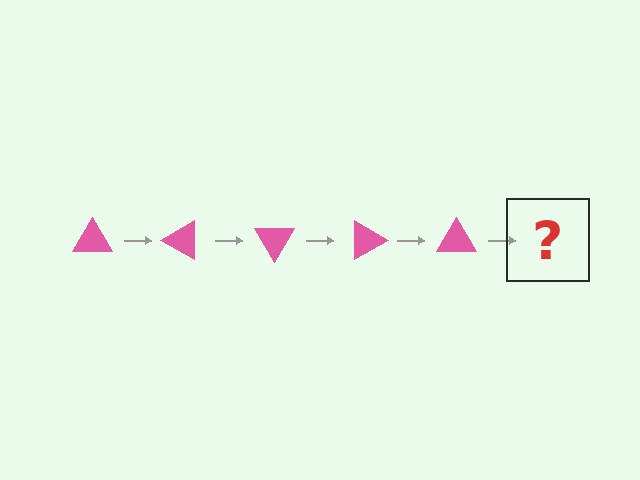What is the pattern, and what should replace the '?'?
The pattern is that the triangle rotates 30 degrees each step. The '?' should be a pink triangle rotated 150 degrees.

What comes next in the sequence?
The next element should be a pink triangle rotated 150 degrees.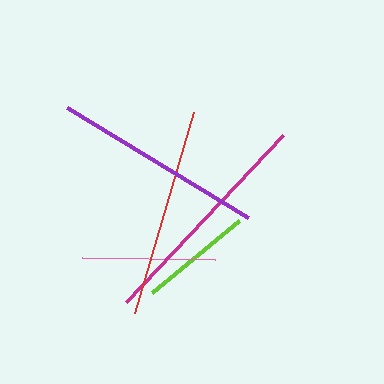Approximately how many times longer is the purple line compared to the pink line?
The purple line is approximately 1.6 times the length of the pink line.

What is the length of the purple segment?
The purple segment is approximately 212 pixels long.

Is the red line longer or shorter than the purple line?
The purple line is longer than the red line.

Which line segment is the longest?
The magenta line is the longest at approximately 229 pixels.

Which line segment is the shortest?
The lime line is the shortest at approximately 113 pixels.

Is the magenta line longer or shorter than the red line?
The magenta line is longer than the red line.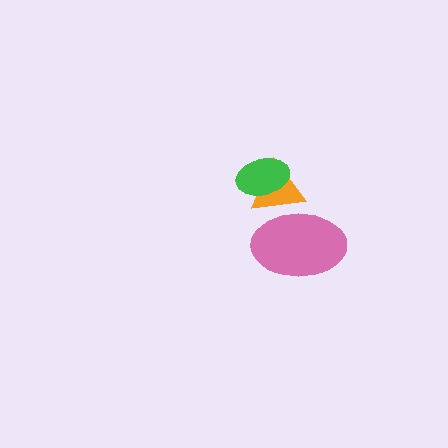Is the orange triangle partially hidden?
Yes, it is partially covered by another shape.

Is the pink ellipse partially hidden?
No, no other shape covers it.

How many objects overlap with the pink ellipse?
1 object overlaps with the pink ellipse.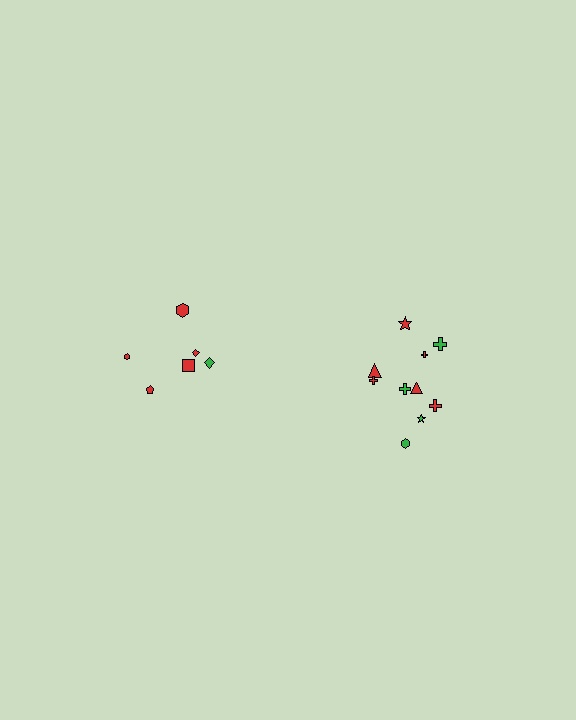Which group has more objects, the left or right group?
The right group.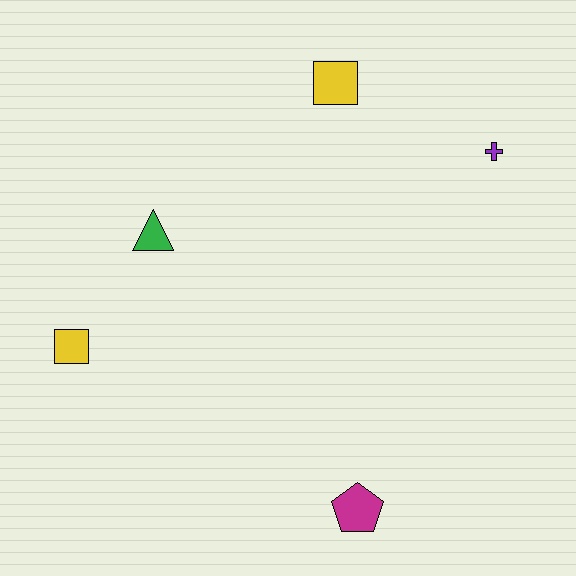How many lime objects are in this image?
There are no lime objects.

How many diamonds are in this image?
There are no diamonds.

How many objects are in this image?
There are 5 objects.